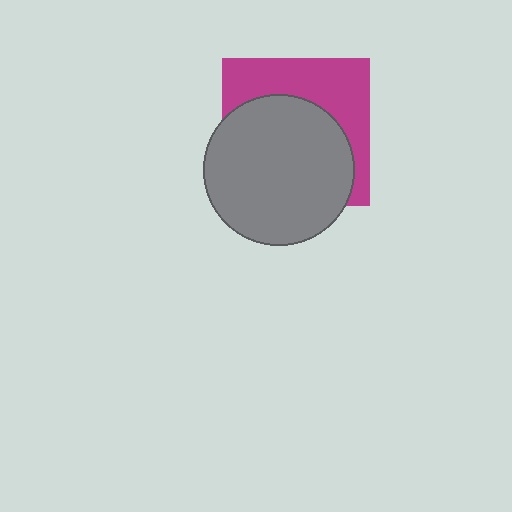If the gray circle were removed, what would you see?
You would see the complete magenta square.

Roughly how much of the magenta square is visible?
A small part of it is visible (roughly 40%).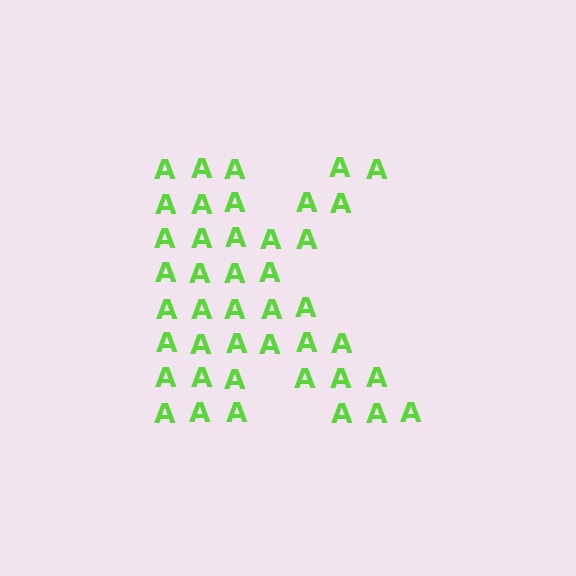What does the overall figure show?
The overall figure shows the letter K.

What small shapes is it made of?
It is made of small letter A's.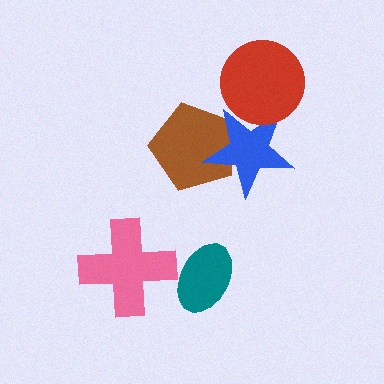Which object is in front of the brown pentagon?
The blue star is in front of the brown pentagon.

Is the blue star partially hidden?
Yes, it is partially covered by another shape.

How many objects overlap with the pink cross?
0 objects overlap with the pink cross.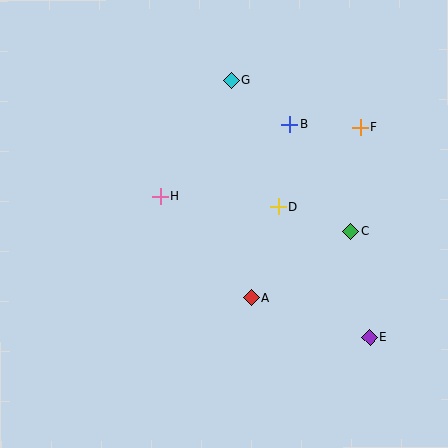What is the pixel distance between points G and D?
The distance between G and D is 135 pixels.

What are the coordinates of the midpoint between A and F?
The midpoint between A and F is at (306, 213).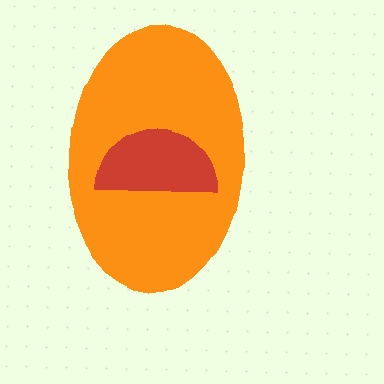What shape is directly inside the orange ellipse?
The red semicircle.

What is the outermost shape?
The orange ellipse.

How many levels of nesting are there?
2.